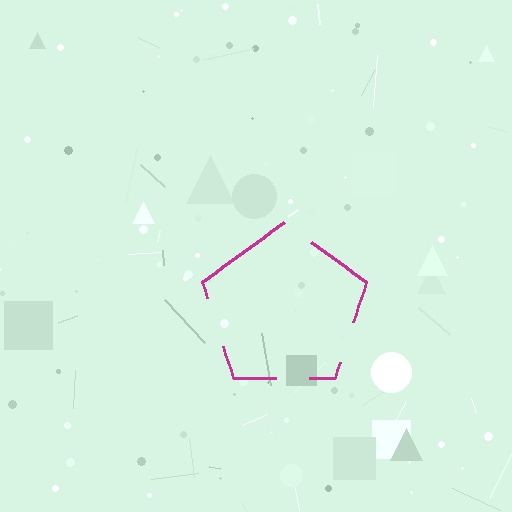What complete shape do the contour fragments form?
The contour fragments form a pentagon.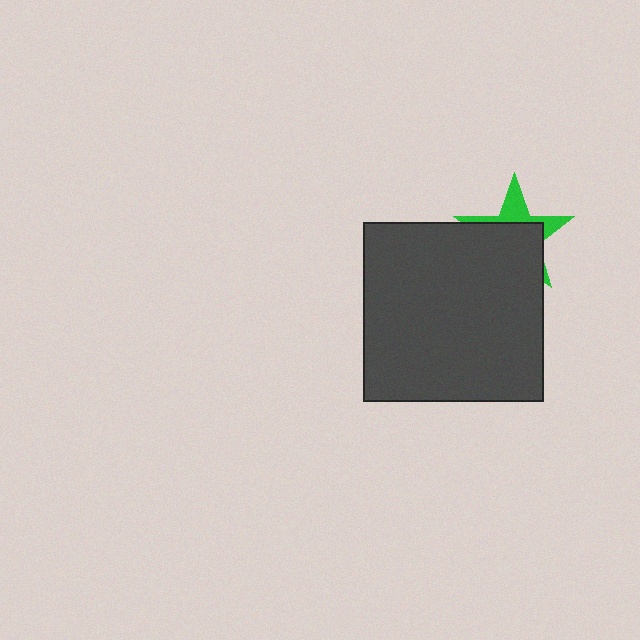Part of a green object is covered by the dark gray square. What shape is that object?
It is a star.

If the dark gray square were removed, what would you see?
You would see the complete green star.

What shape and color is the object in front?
The object in front is a dark gray square.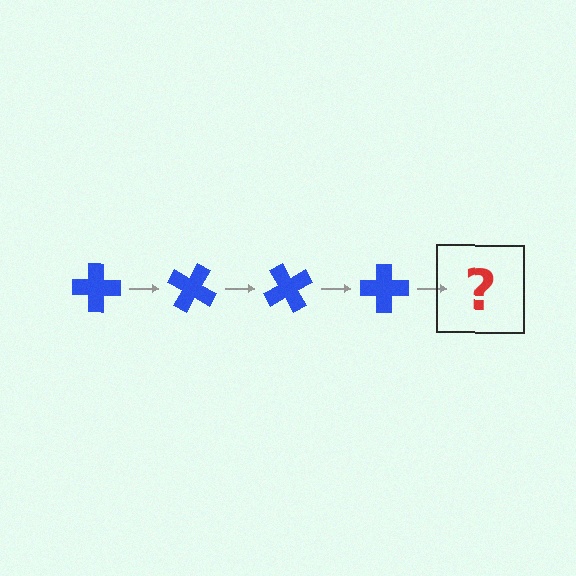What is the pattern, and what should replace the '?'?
The pattern is that the cross rotates 30 degrees each step. The '?' should be a blue cross rotated 120 degrees.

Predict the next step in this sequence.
The next step is a blue cross rotated 120 degrees.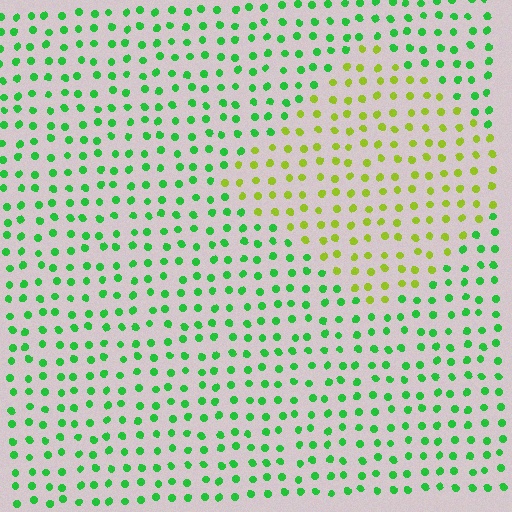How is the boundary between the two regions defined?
The boundary is defined purely by a slight shift in hue (about 50 degrees). Spacing, size, and orientation are identical on both sides.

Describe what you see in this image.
The image is filled with small green elements in a uniform arrangement. A diamond-shaped region is visible where the elements are tinted to a slightly different hue, forming a subtle color boundary.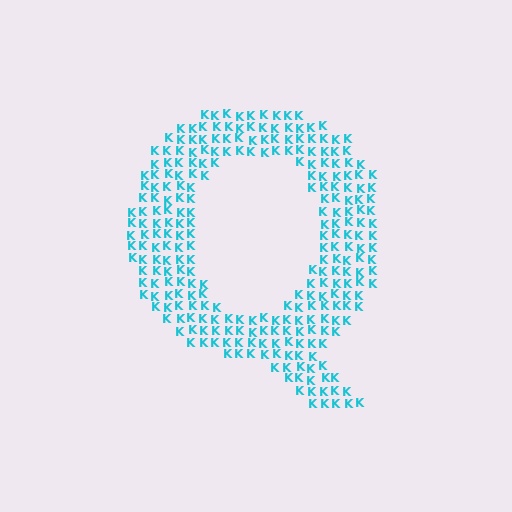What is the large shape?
The large shape is the letter Q.